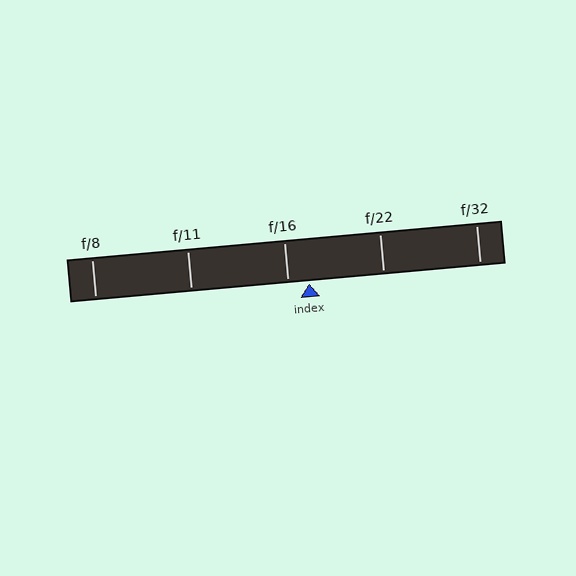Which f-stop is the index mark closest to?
The index mark is closest to f/16.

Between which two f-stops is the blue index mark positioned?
The index mark is between f/16 and f/22.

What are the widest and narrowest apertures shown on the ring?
The widest aperture shown is f/8 and the narrowest is f/32.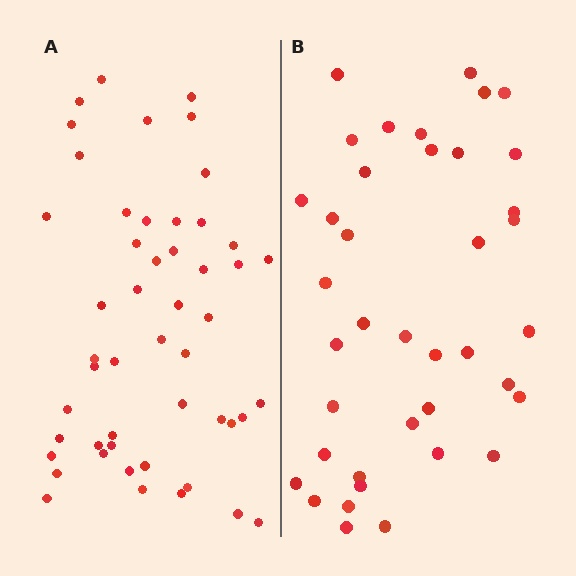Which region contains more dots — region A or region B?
Region A (the left region) has more dots.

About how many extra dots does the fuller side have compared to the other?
Region A has roughly 12 or so more dots than region B.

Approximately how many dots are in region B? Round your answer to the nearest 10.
About 40 dots. (The exact count is 39, which rounds to 40.)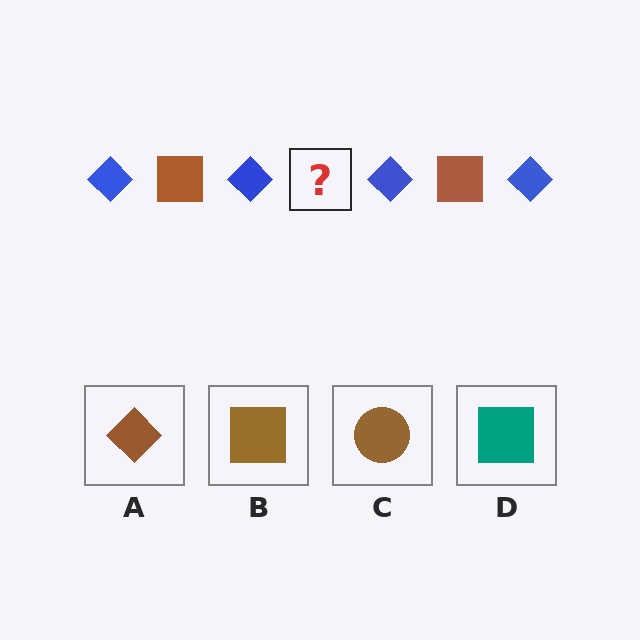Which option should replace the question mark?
Option B.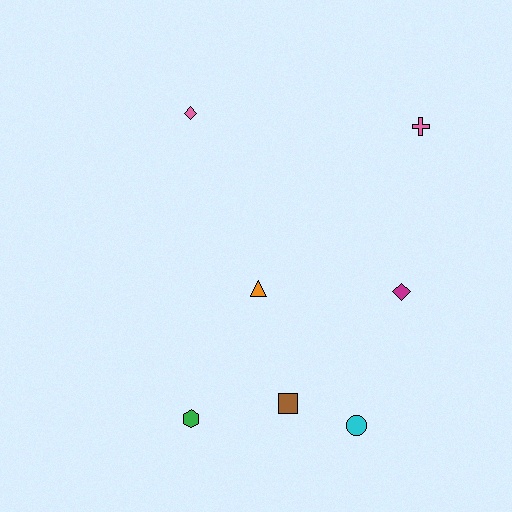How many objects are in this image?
There are 7 objects.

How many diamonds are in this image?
There are 2 diamonds.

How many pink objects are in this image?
There are 2 pink objects.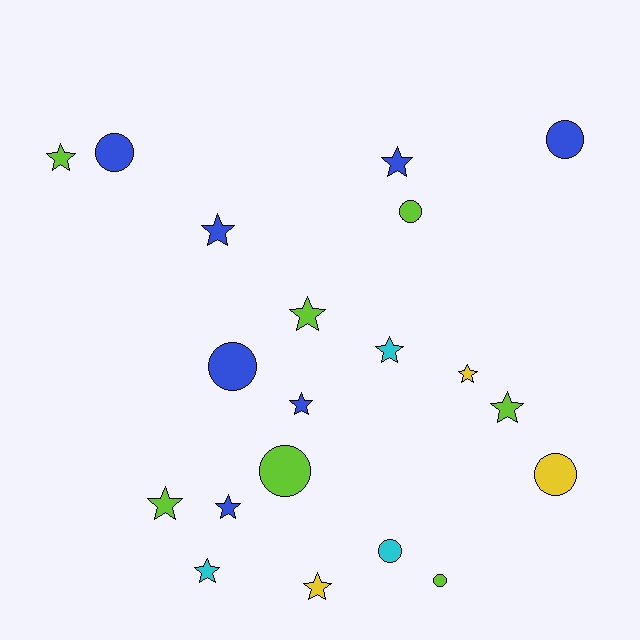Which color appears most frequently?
Lime, with 7 objects.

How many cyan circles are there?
There is 1 cyan circle.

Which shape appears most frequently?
Star, with 12 objects.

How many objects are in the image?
There are 20 objects.